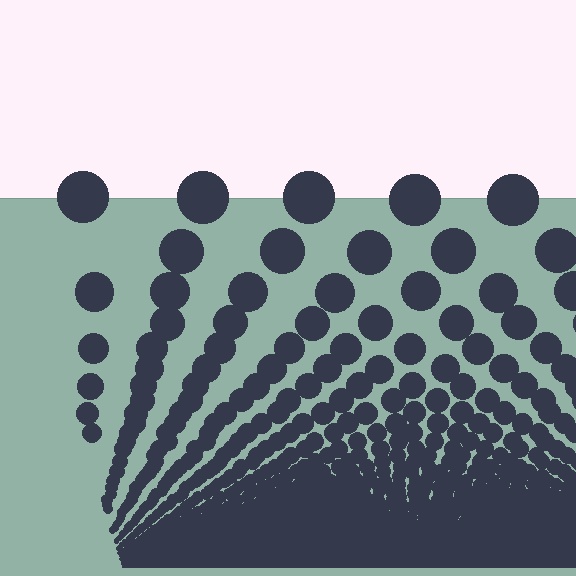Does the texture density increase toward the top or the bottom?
Density increases toward the bottom.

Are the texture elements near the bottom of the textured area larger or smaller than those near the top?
Smaller. The gradient is inverted — elements near the bottom are smaller and denser.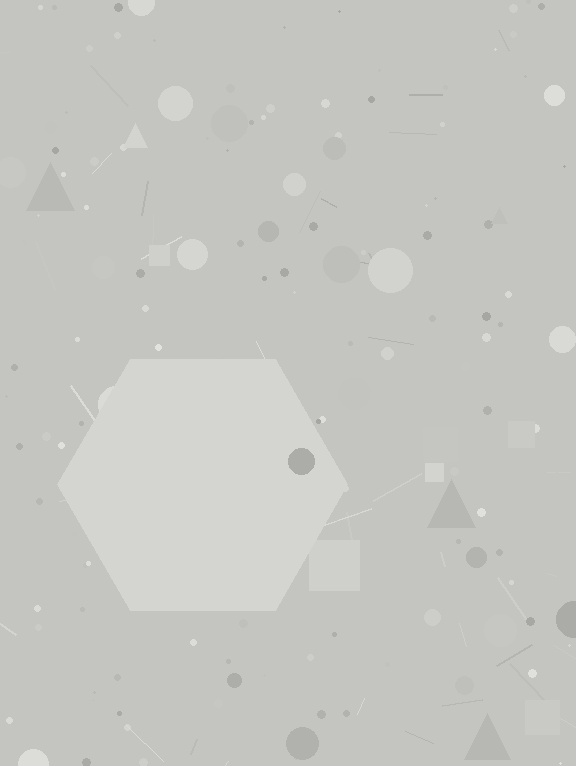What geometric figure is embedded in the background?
A hexagon is embedded in the background.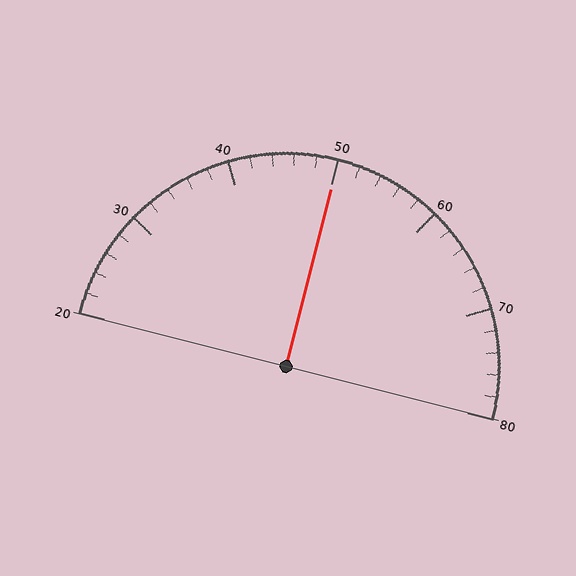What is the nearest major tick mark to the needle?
The nearest major tick mark is 50.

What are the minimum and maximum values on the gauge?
The gauge ranges from 20 to 80.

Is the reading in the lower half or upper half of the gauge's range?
The reading is in the upper half of the range (20 to 80).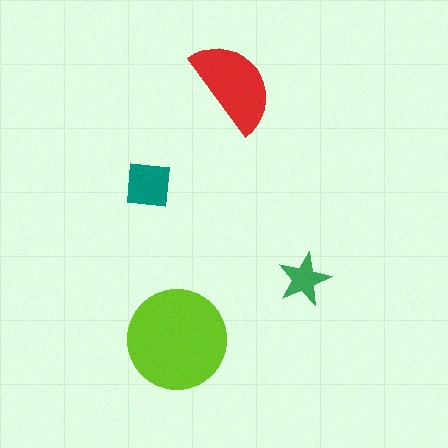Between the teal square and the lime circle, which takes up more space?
The lime circle.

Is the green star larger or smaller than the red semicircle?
Smaller.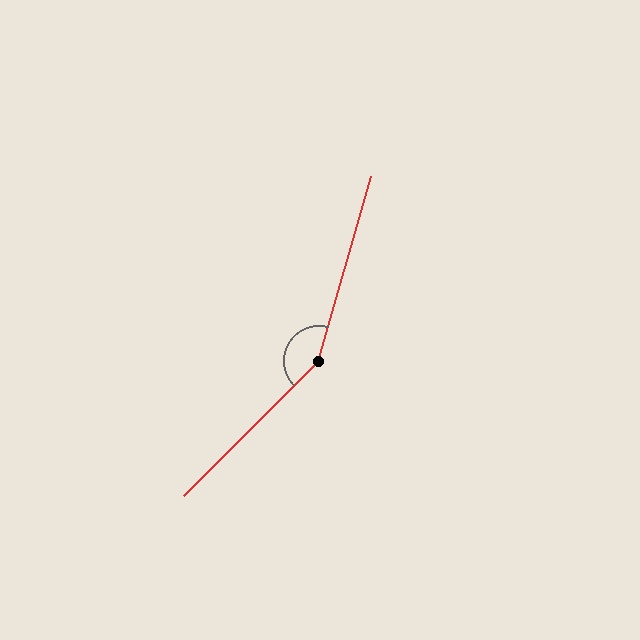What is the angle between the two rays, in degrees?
Approximately 151 degrees.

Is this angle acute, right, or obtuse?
It is obtuse.